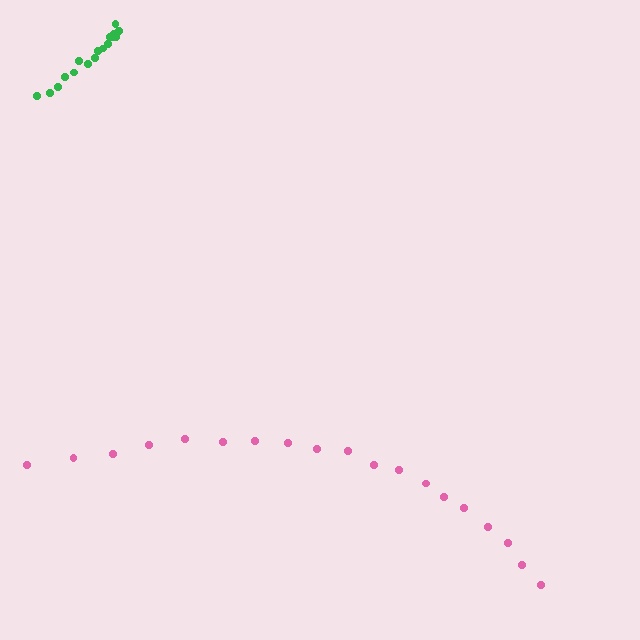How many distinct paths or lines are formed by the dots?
There are 2 distinct paths.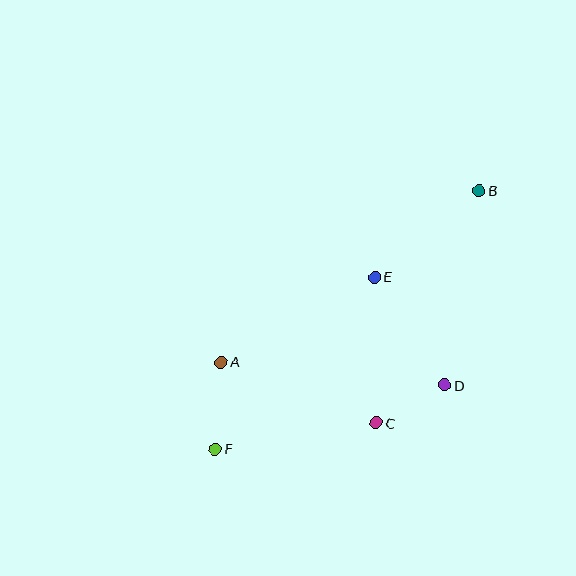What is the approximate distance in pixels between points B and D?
The distance between B and D is approximately 197 pixels.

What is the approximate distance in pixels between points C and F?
The distance between C and F is approximately 163 pixels.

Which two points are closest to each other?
Points C and D are closest to each other.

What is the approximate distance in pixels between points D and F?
The distance between D and F is approximately 238 pixels.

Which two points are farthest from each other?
Points B and F are farthest from each other.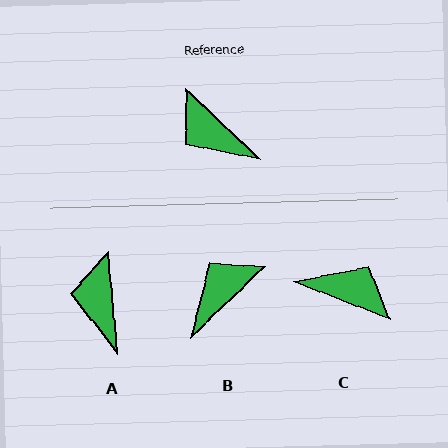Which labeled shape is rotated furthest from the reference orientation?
C, about 158 degrees away.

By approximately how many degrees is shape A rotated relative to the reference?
Approximately 41 degrees clockwise.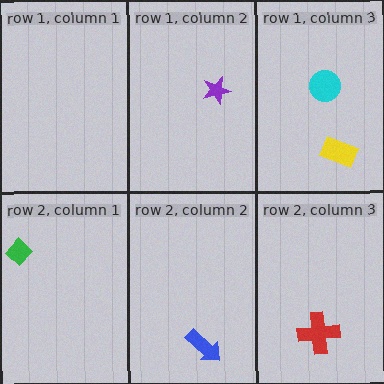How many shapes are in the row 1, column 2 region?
1.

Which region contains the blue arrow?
The row 2, column 2 region.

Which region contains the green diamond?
The row 2, column 1 region.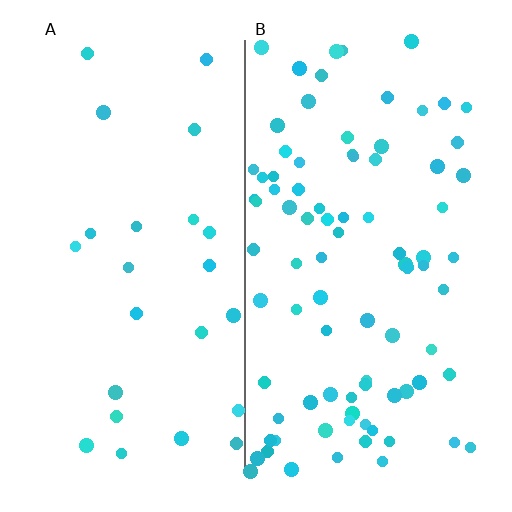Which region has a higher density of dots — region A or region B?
B (the right).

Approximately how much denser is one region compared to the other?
Approximately 3.5× — region B over region A.